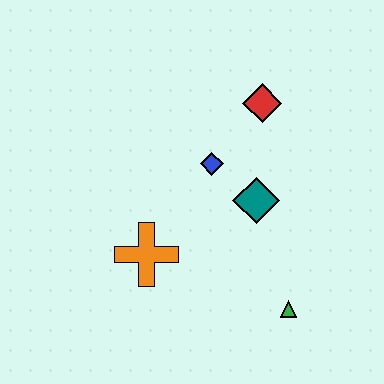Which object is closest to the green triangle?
The teal diamond is closest to the green triangle.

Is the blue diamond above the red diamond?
No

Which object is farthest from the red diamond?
The green triangle is farthest from the red diamond.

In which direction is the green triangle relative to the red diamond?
The green triangle is below the red diamond.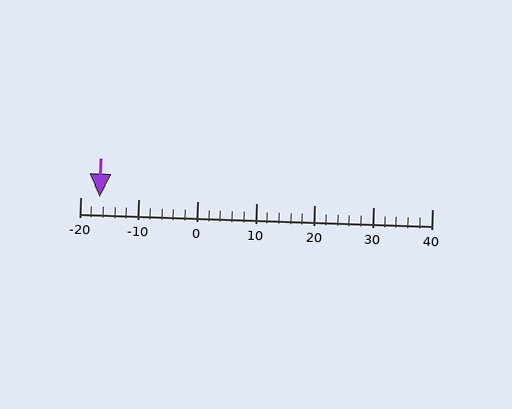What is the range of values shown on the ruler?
The ruler shows values from -20 to 40.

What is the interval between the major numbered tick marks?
The major tick marks are spaced 10 units apart.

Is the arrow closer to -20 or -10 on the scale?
The arrow is closer to -20.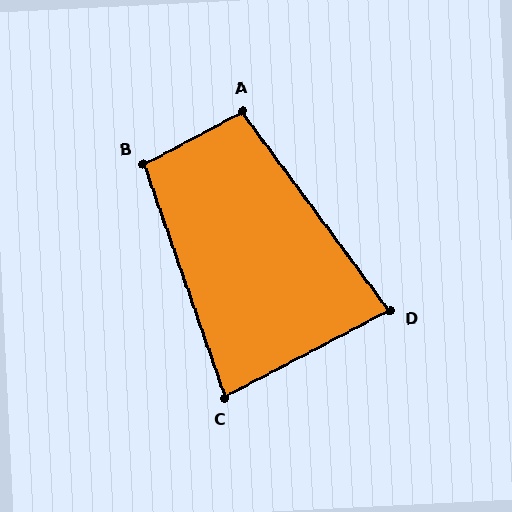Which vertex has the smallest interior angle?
D, at approximately 81 degrees.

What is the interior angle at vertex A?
Approximately 98 degrees (obtuse).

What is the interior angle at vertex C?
Approximately 82 degrees (acute).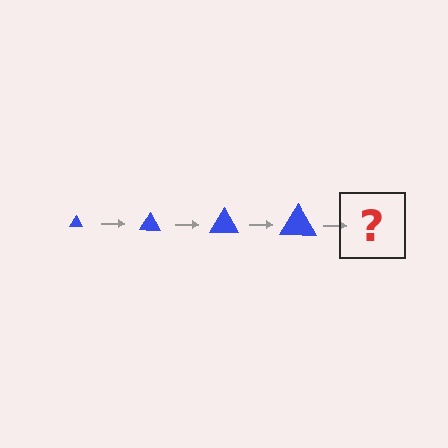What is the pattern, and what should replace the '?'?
The pattern is that the triangle gets progressively larger each step. The '?' should be a blue triangle, larger than the previous one.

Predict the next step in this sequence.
The next step is a blue triangle, larger than the previous one.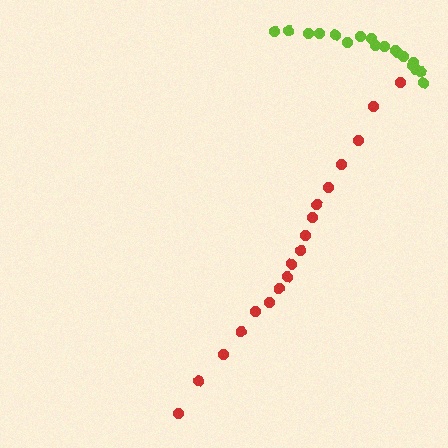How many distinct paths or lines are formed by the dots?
There are 2 distinct paths.